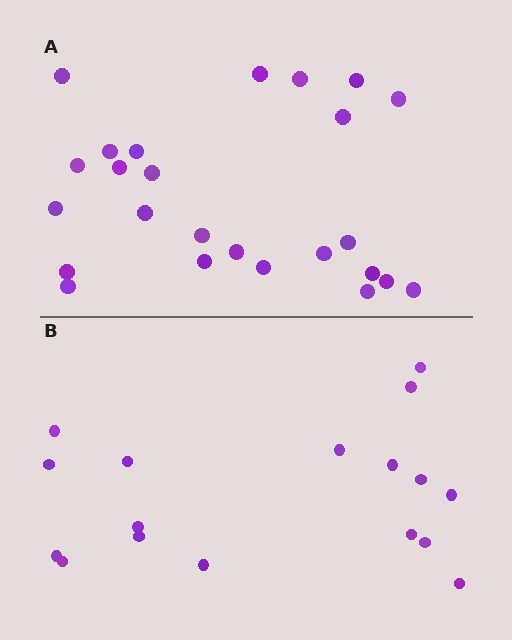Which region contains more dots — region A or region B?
Region A (the top region) has more dots.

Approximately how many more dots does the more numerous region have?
Region A has roughly 8 or so more dots than region B.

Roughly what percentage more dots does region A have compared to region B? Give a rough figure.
About 45% more.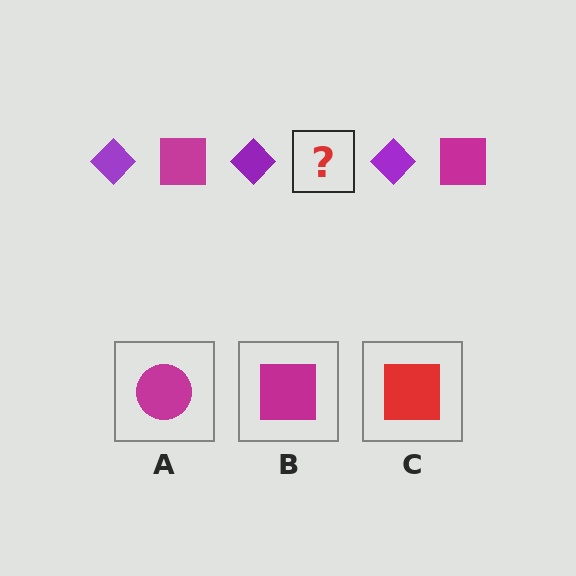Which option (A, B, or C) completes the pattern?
B.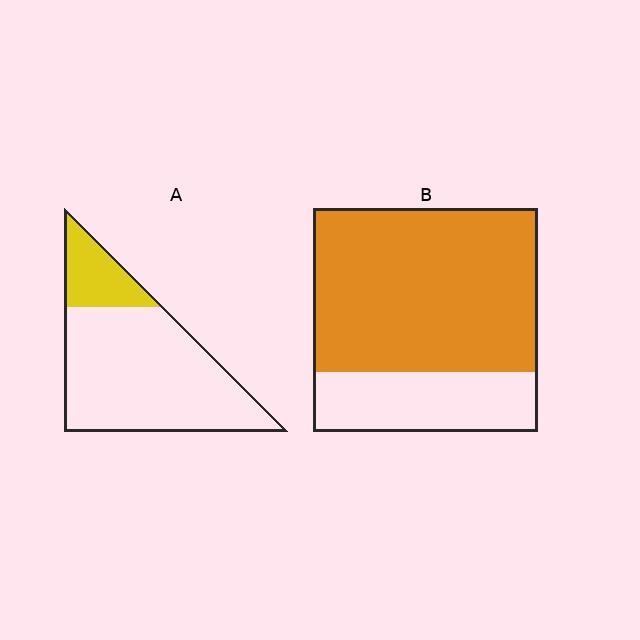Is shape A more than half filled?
No.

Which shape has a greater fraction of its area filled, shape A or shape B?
Shape B.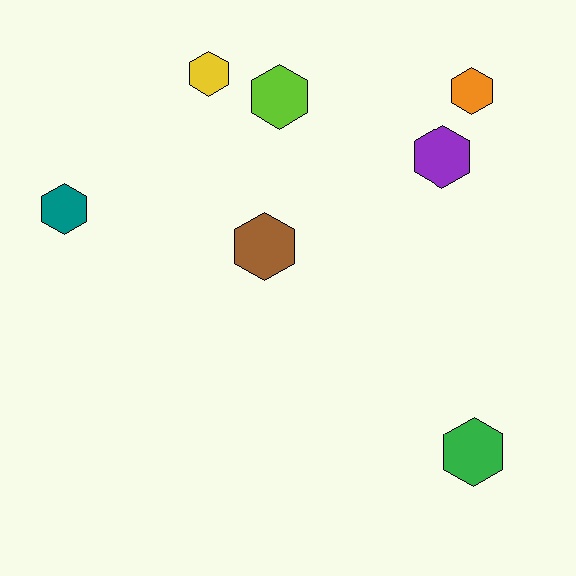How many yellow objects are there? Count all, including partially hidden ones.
There is 1 yellow object.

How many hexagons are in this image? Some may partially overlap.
There are 7 hexagons.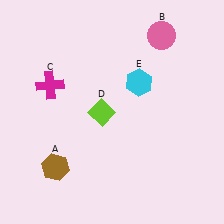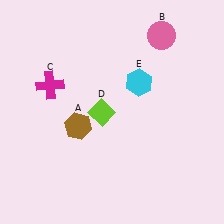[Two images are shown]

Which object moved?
The brown hexagon (A) moved up.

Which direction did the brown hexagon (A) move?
The brown hexagon (A) moved up.